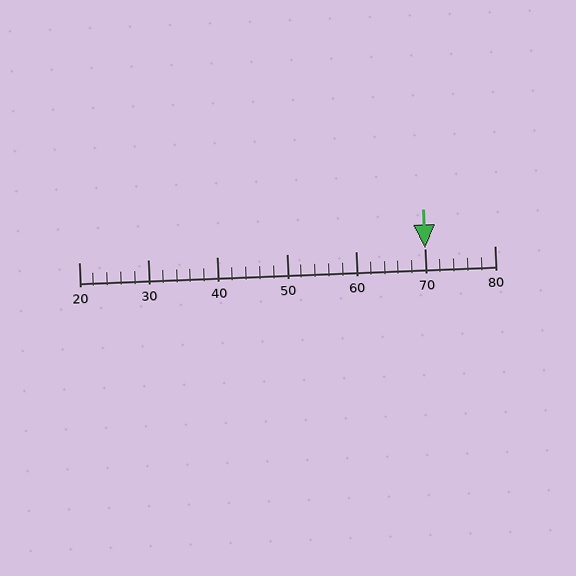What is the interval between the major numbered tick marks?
The major tick marks are spaced 10 units apart.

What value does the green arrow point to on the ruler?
The green arrow points to approximately 70.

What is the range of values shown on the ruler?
The ruler shows values from 20 to 80.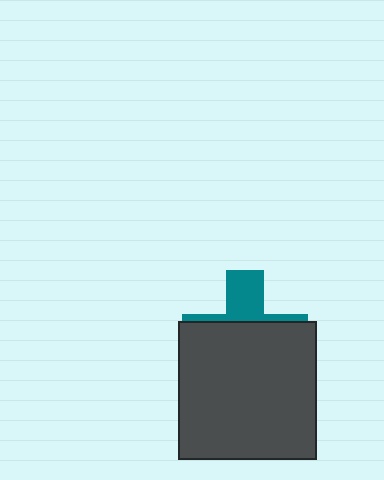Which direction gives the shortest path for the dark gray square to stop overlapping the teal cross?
Moving down gives the shortest separation.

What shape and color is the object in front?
The object in front is a dark gray square.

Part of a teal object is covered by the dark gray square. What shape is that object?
It is a cross.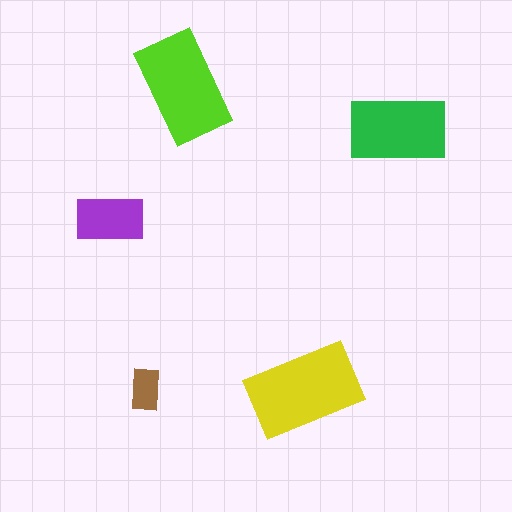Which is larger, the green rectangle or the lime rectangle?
The lime one.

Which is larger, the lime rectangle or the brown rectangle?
The lime one.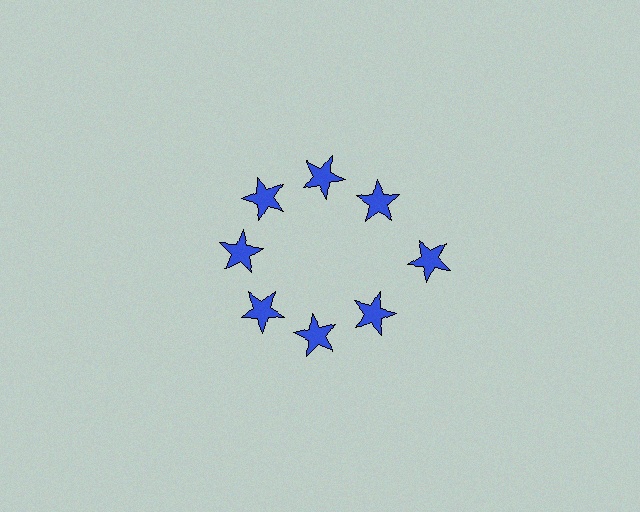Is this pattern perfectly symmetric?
No. The 8 blue stars are arranged in a ring, but one element near the 3 o'clock position is pushed outward from the center, breaking the 8-fold rotational symmetry.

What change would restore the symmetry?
The symmetry would be restored by moving it inward, back onto the ring so that all 8 stars sit at equal angles and equal distance from the center.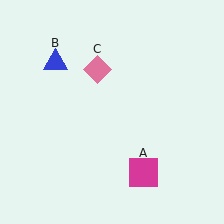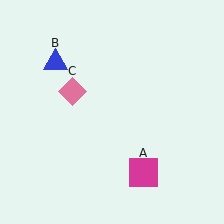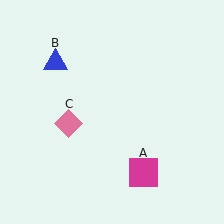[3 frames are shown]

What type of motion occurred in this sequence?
The pink diamond (object C) rotated counterclockwise around the center of the scene.